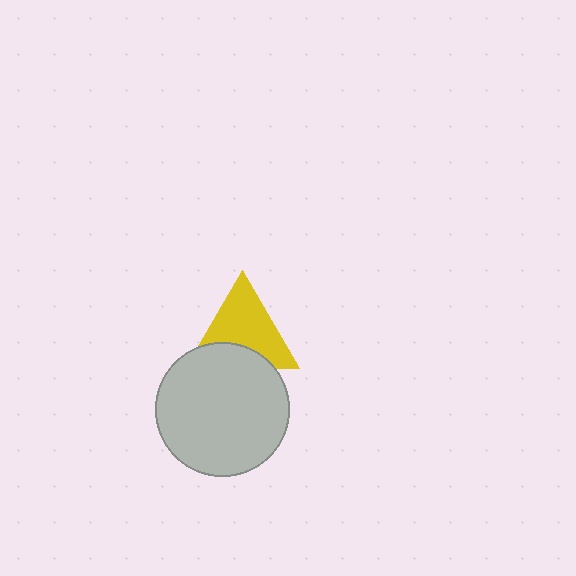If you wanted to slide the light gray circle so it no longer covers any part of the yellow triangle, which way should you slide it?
Slide it down — that is the most direct way to separate the two shapes.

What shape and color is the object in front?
The object in front is a light gray circle.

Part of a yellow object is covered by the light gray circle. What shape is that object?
It is a triangle.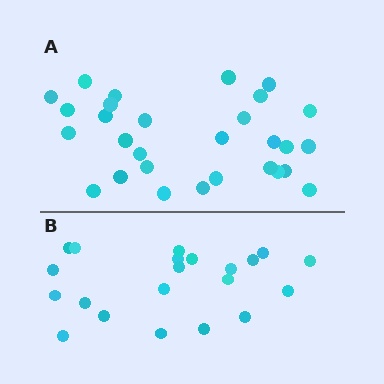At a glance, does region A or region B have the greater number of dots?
Region A (the top region) has more dots.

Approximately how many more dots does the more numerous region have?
Region A has roughly 8 or so more dots than region B.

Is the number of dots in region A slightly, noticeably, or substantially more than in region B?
Region A has noticeably more, but not dramatically so. The ratio is roughly 1.4 to 1.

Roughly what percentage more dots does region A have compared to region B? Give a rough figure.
About 40% more.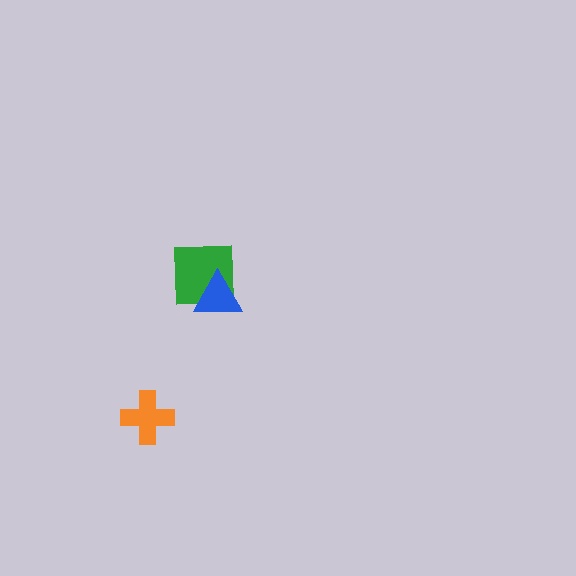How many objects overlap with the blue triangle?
1 object overlaps with the blue triangle.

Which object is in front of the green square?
The blue triangle is in front of the green square.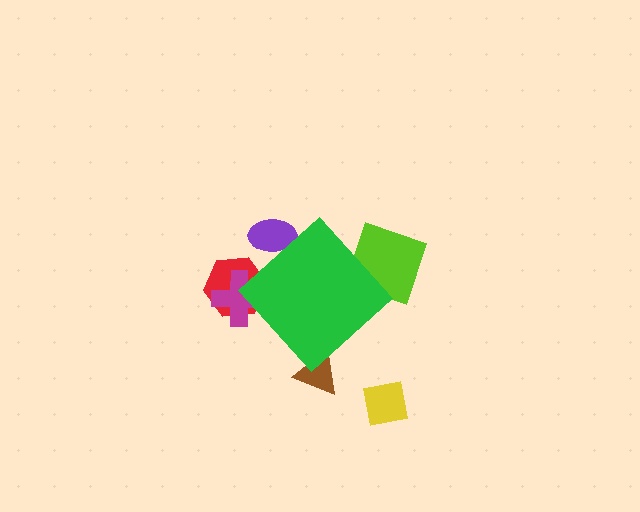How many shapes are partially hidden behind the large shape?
5 shapes are partially hidden.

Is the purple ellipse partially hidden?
Yes, the purple ellipse is partially hidden behind the green diamond.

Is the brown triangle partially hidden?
Yes, the brown triangle is partially hidden behind the green diamond.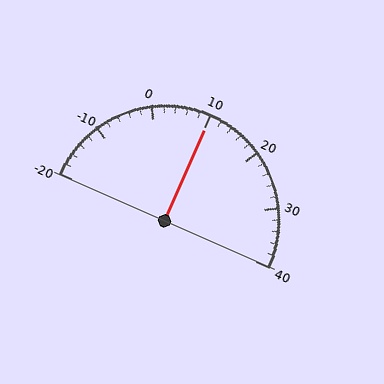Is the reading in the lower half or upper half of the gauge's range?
The reading is in the upper half of the range (-20 to 40).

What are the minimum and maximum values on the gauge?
The gauge ranges from -20 to 40.